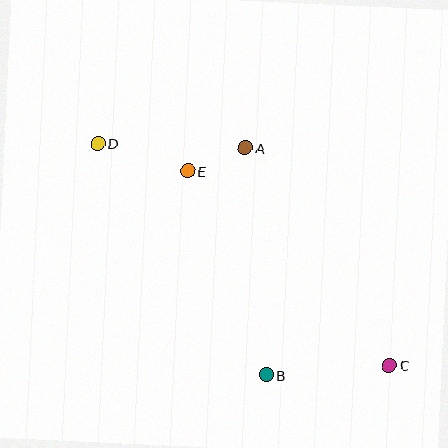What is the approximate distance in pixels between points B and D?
The distance between B and D is approximately 286 pixels.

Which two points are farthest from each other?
Points C and D are farthest from each other.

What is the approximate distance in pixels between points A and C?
The distance between A and C is approximately 261 pixels.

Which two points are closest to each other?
Points A and E are closest to each other.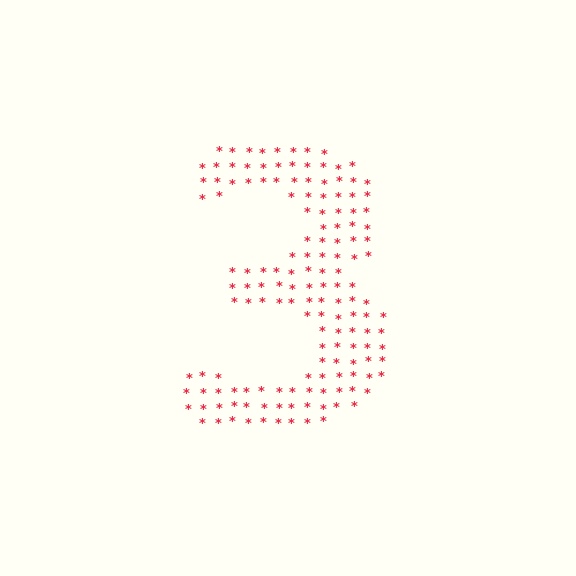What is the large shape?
The large shape is the digit 3.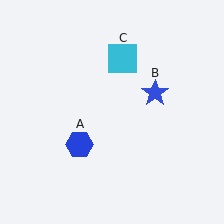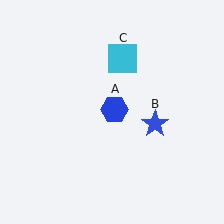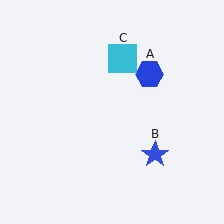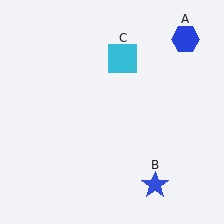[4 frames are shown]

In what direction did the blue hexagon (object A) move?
The blue hexagon (object A) moved up and to the right.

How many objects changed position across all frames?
2 objects changed position: blue hexagon (object A), blue star (object B).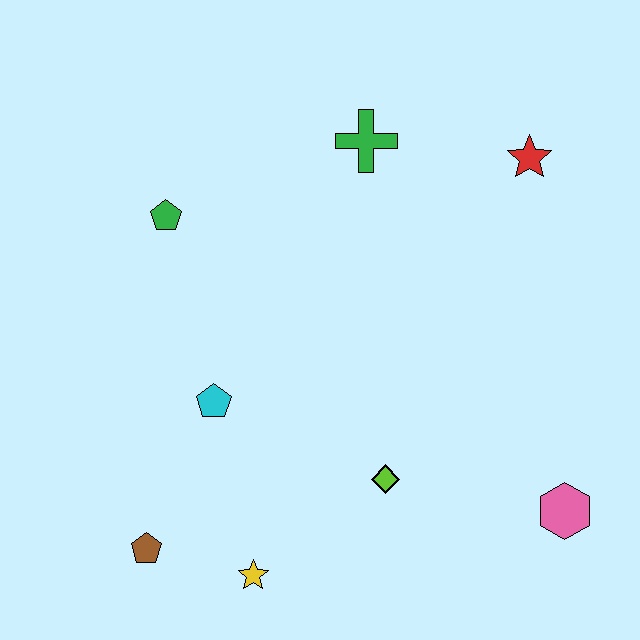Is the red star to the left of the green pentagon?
No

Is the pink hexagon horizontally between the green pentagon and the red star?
No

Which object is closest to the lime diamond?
The yellow star is closest to the lime diamond.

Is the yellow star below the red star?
Yes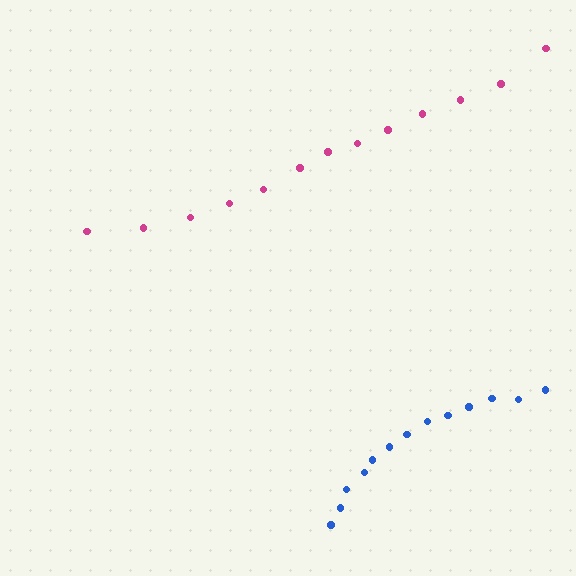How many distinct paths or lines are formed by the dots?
There are 2 distinct paths.